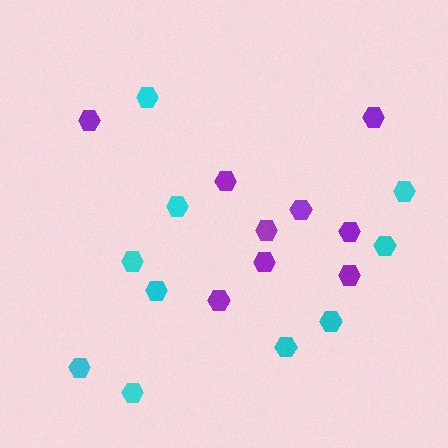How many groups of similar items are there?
There are 2 groups: one group of purple hexagons (9) and one group of cyan hexagons (10).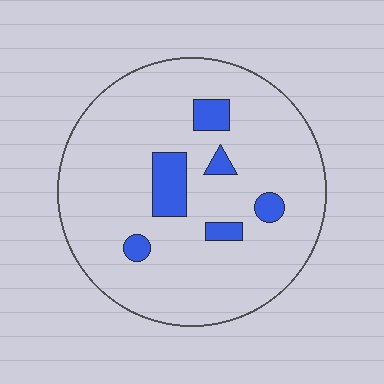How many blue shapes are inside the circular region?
6.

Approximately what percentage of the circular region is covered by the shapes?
Approximately 10%.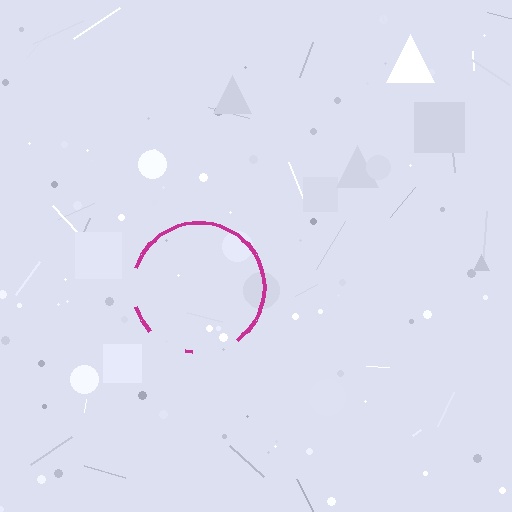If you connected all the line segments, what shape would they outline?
They would outline a circle.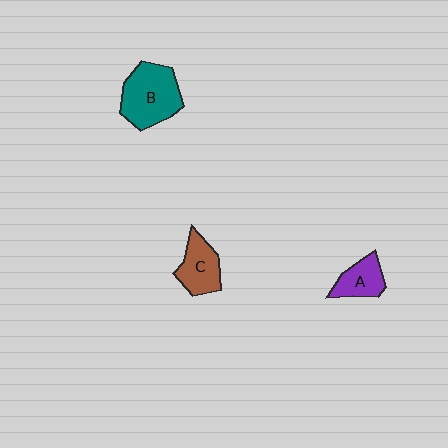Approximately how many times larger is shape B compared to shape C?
Approximately 1.5 times.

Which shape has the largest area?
Shape B (teal).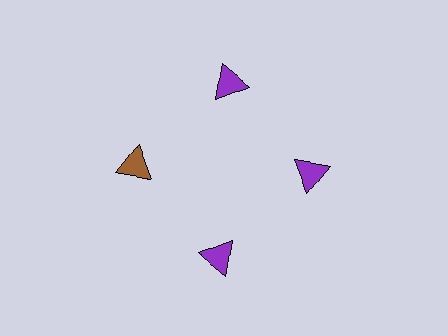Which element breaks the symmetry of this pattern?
The brown triangle at roughly the 9 o'clock position breaks the symmetry. All other shapes are purple triangles.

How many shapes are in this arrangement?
There are 4 shapes arranged in a ring pattern.